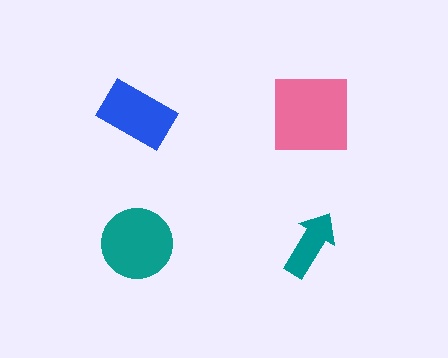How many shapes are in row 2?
2 shapes.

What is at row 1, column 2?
A pink square.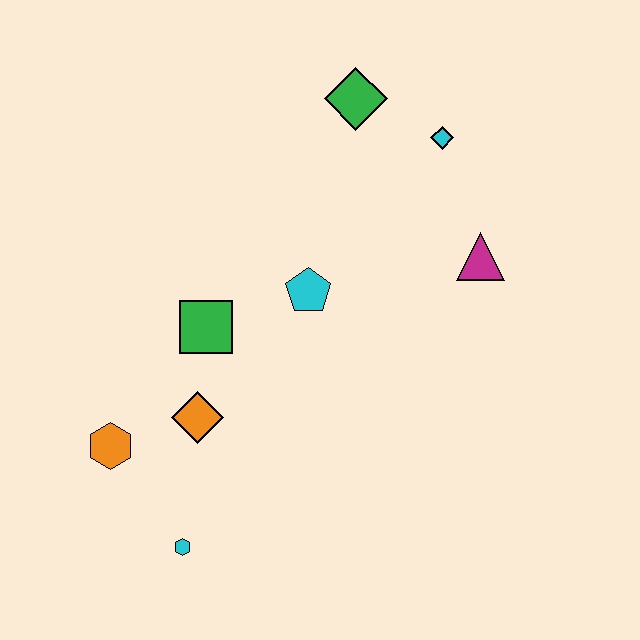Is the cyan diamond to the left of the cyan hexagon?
No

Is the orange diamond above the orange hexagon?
Yes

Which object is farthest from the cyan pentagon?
The cyan hexagon is farthest from the cyan pentagon.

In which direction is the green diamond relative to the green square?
The green diamond is above the green square.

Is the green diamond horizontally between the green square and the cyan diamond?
Yes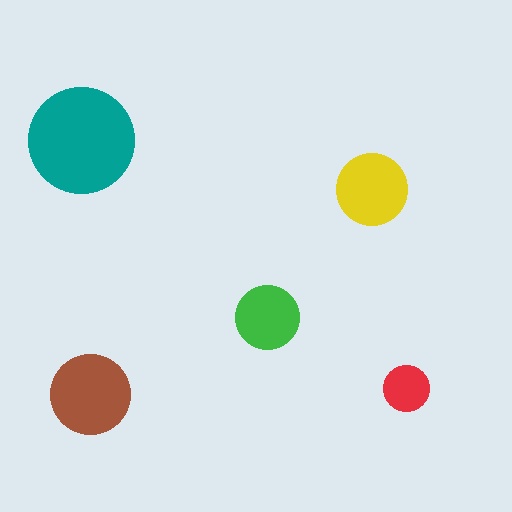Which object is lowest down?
The brown circle is bottommost.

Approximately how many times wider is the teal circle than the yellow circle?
About 1.5 times wider.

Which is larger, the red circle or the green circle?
The green one.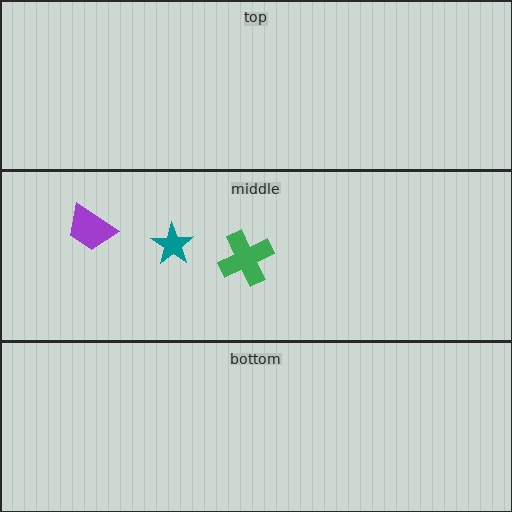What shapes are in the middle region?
The teal star, the green cross, the purple trapezoid.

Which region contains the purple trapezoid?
The middle region.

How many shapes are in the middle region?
3.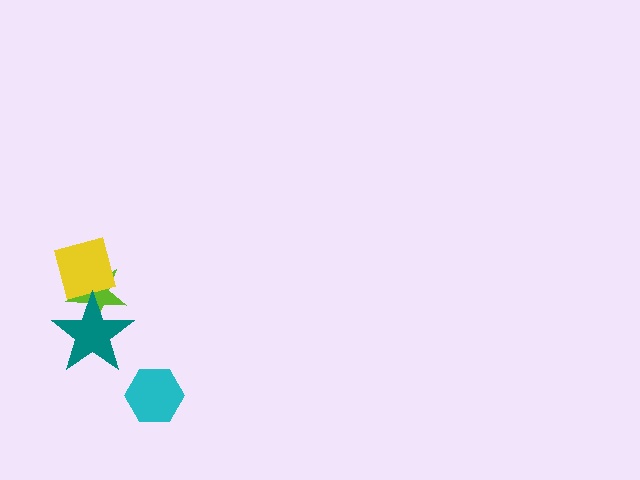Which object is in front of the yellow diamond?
The teal star is in front of the yellow diamond.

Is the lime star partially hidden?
Yes, it is partially covered by another shape.